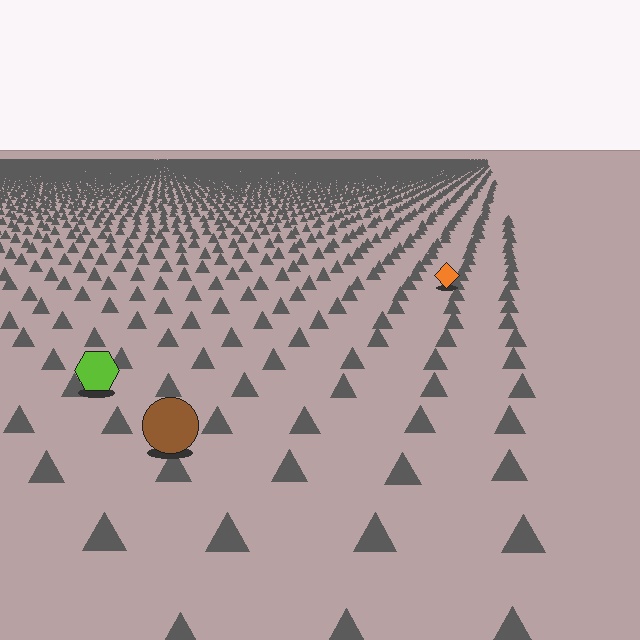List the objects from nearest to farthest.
From nearest to farthest: the brown circle, the lime hexagon, the orange diamond.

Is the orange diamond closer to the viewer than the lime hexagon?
No. The lime hexagon is closer — you can tell from the texture gradient: the ground texture is coarser near it.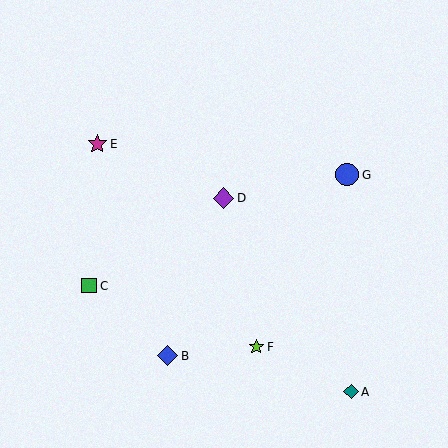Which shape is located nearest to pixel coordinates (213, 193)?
The purple diamond (labeled D) at (223, 198) is nearest to that location.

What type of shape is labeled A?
Shape A is a teal diamond.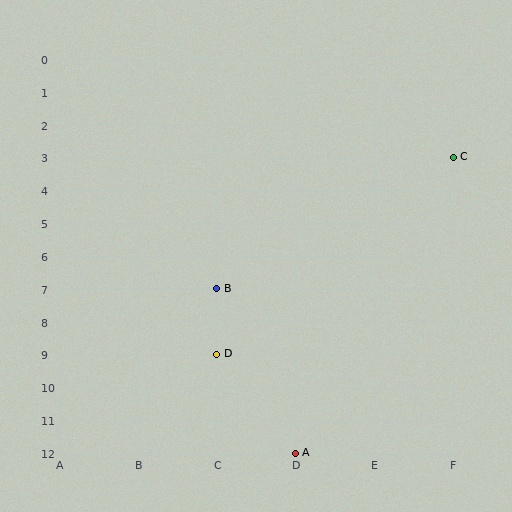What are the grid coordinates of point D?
Point D is at grid coordinates (C, 9).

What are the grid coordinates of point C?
Point C is at grid coordinates (F, 3).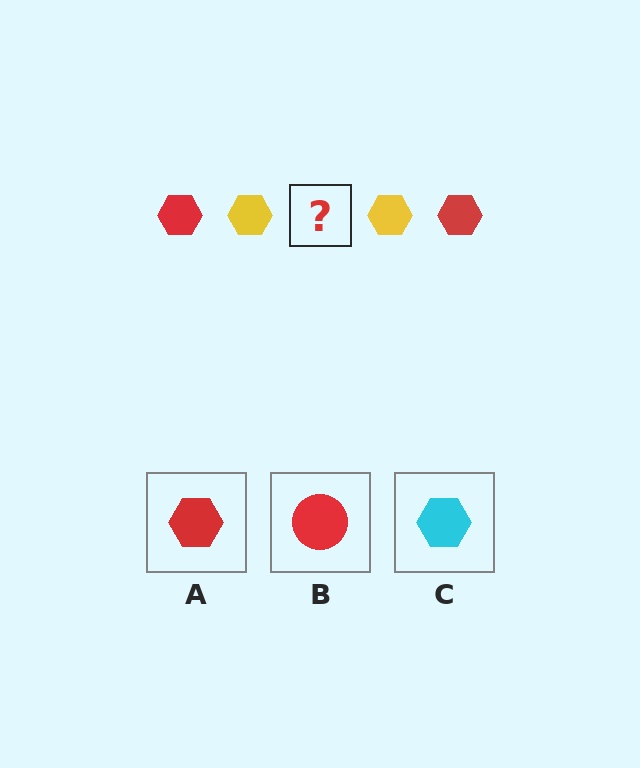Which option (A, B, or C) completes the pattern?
A.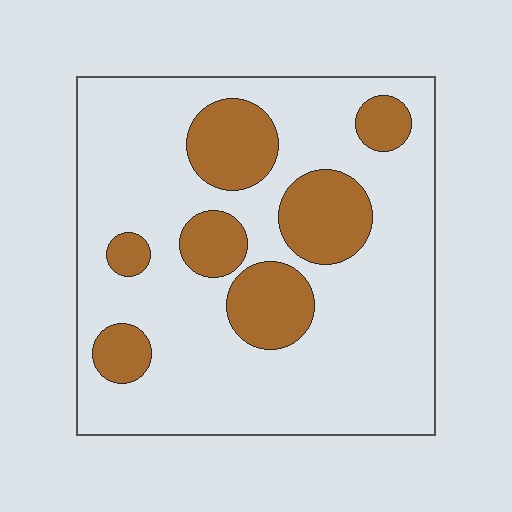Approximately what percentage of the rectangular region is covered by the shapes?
Approximately 25%.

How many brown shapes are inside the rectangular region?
7.